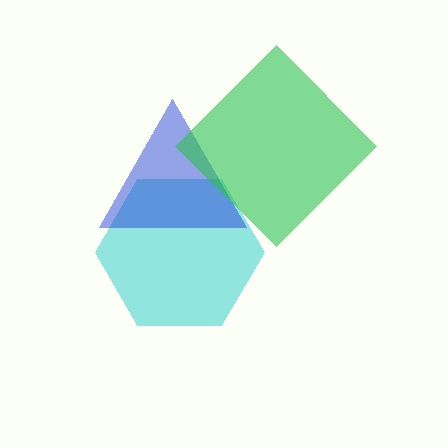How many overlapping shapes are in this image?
There are 3 overlapping shapes in the image.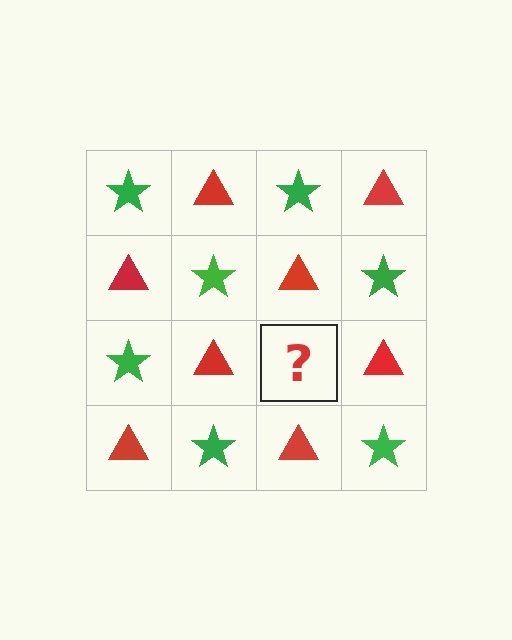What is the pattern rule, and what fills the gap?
The rule is that it alternates green star and red triangle in a checkerboard pattern. The gap should be filled with a green star.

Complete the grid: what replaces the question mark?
The question mark should be replaced with a green star.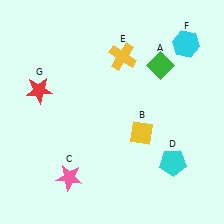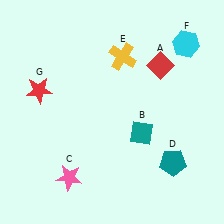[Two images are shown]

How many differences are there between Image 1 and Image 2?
There are 3 differences between the two images.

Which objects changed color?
A changed from green to red. B changed from yellow to teal. D changed from cyan to teal.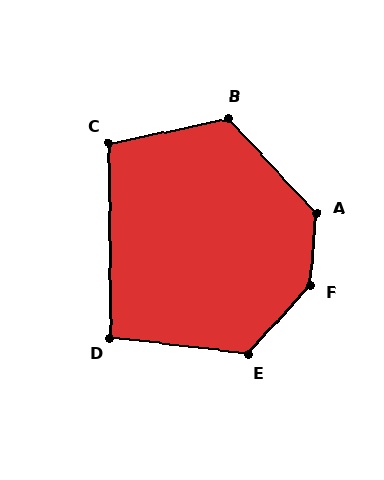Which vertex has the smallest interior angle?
D, at approximately 97 degrees.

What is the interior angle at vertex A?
Approximately 133 degrees (obtuse).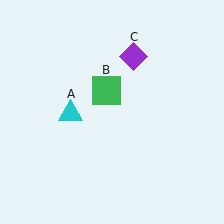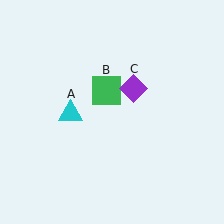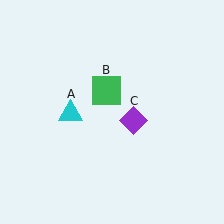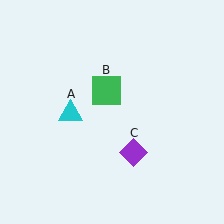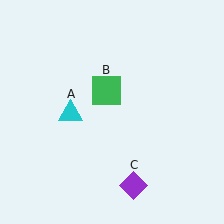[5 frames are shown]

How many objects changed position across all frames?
1 object changed position: purple diamond (object C).